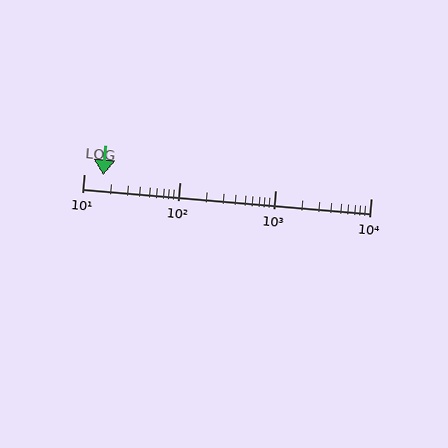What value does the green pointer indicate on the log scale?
The pointer indicates approximately 16.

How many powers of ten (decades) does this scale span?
The scale spans 3 decades, from 10 to 10000.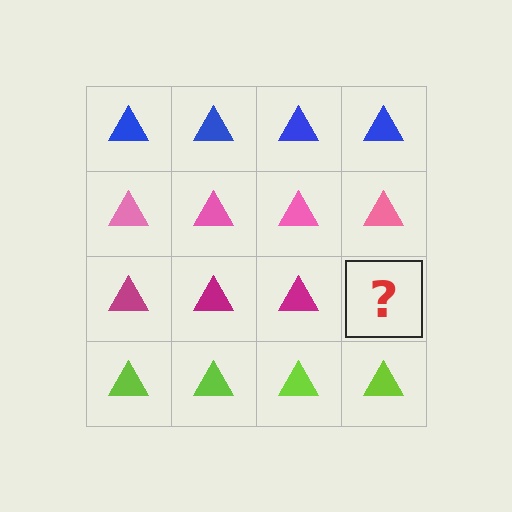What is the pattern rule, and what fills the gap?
The rule is that each row has a consistent color. The gap should be filled with a magenta triangle.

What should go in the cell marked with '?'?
The missing cell should contain a magenta triangle.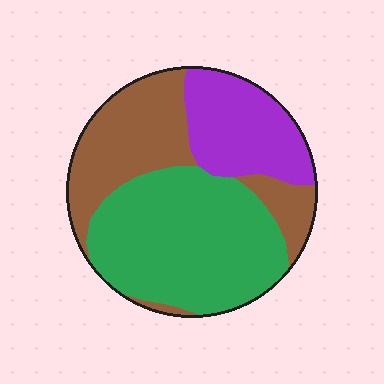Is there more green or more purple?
Green.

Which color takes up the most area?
Green, at roughly 45%.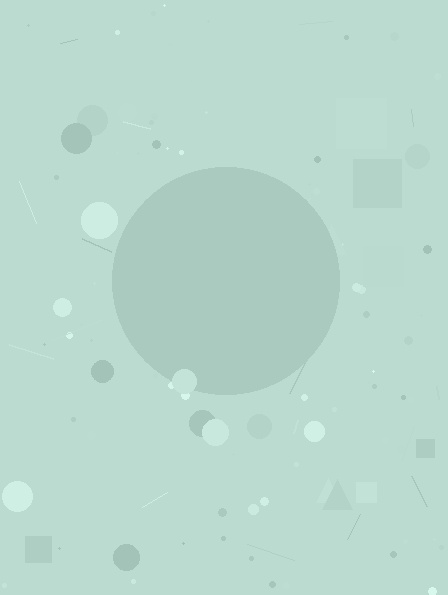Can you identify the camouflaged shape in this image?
The camouflaged shape is a circle.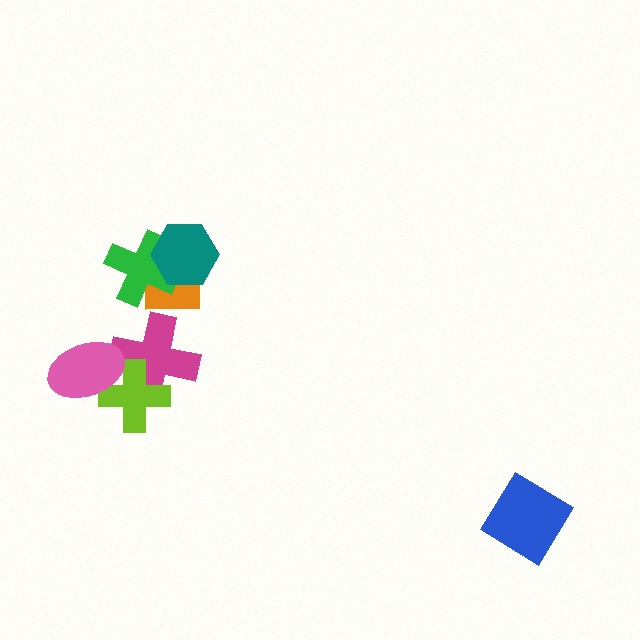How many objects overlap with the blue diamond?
0 objects overlap with the blue diamond.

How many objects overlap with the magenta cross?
2 objects overlap with the magenta cross.